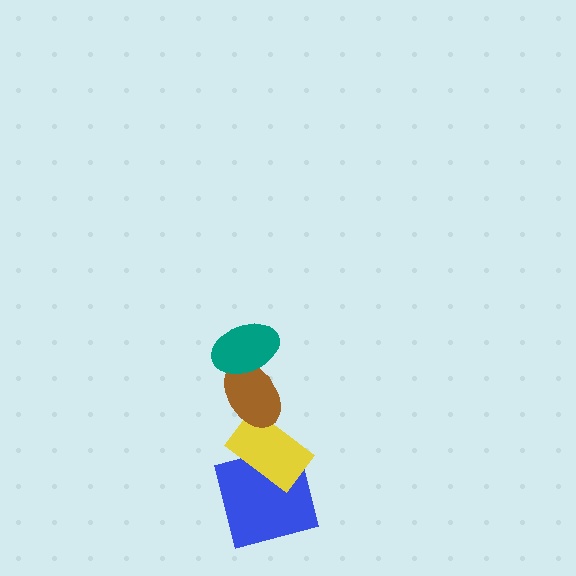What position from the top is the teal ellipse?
The teal ellipse is 1st from the top.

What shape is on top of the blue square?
The yellow rectangle is on top of the blue square.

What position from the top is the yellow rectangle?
The yellow rectangle is 3rd from the top.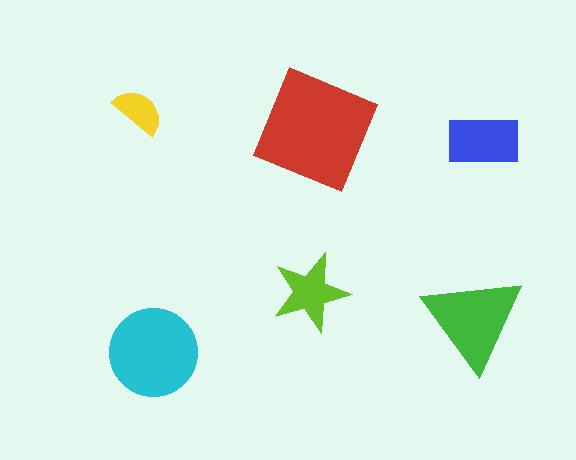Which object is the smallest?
The yellow semicircle.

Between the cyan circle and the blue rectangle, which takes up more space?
The cyan circle.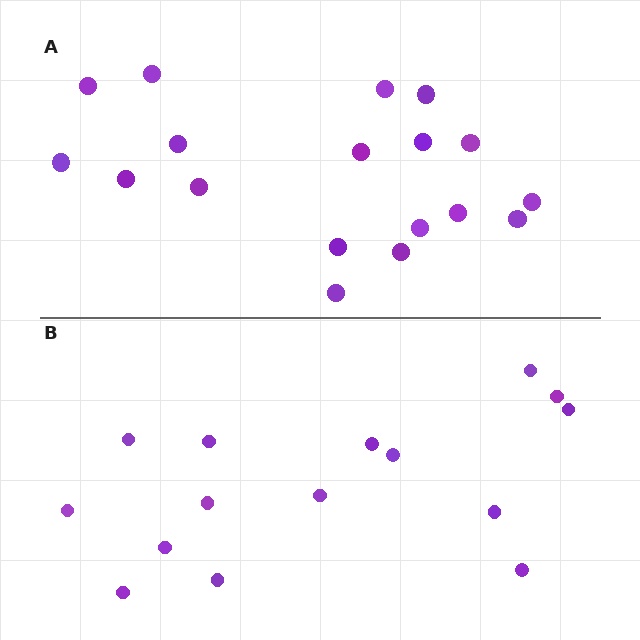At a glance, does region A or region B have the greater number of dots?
Region A (the top region) has more dots.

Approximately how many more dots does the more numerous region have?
Region A has just a few more — roughly 2 or 3 more dots than region B.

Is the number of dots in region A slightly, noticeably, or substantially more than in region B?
Region A has only slightly more — the two regions are fairly close. The ratio is roughly 1.2 to 1.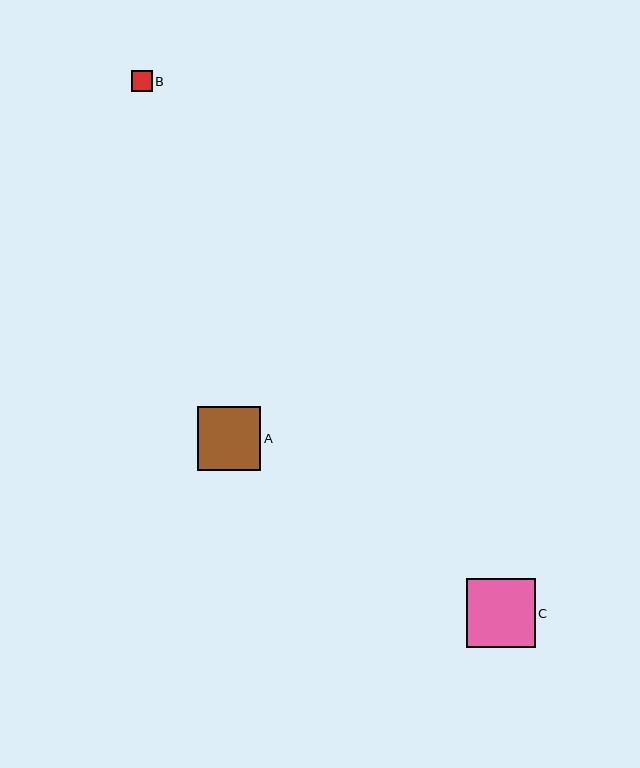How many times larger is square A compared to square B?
Square A is approximately 3.0 times the size of square B.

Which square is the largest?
Square C is the largest with a size of approximately 69 pixels.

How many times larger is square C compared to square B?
Square C is approximately 3.2 times the size of square B.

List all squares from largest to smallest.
From largest to smallest: C, A, B.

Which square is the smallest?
Square B is the smallest with a size of approximately 21 pixels.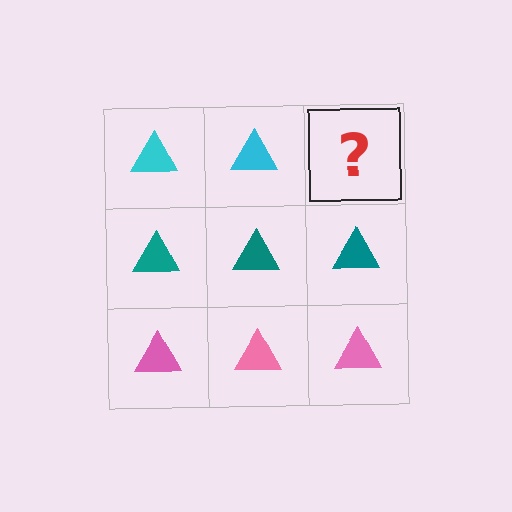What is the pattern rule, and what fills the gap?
The rule is that each row has a consistent color. The gap should be filled with a cyan triangle.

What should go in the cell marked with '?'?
The missing cell should contain a cyan triangle.